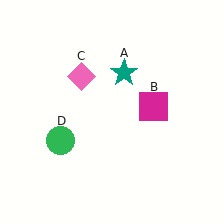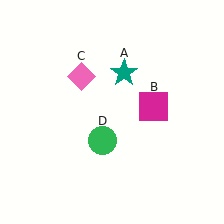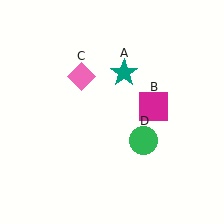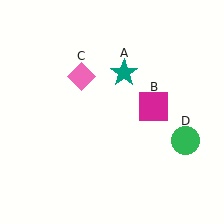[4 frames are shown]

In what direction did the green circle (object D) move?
The green circle (object D) moved right.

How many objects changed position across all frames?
1 object changed position: green circle (object D).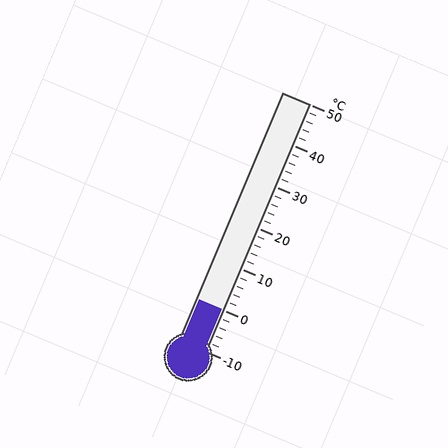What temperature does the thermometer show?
The thermometer shows approximately 0°C.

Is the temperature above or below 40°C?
The temperature is below 40°C.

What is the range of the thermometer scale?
The thermometer scale ranges from -10°C to 50°C.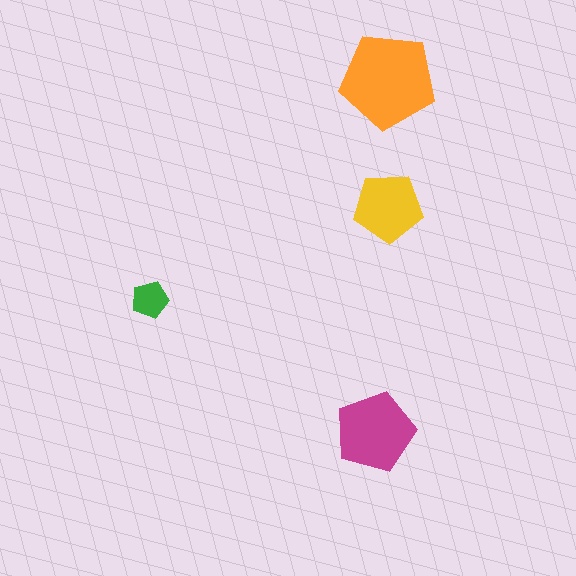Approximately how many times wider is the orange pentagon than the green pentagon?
About 2.5 times wider.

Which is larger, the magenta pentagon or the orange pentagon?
The orange one.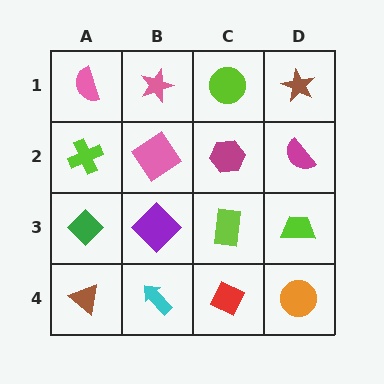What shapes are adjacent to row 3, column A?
A lime cross (row 2, column A), a brown triangle (row 4, column A), a purple diamond (row 3, column B).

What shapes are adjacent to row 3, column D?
A magenta semicircle (row 2, column D), an orange circle (row 4, column D), a lime rectangle (row 3, column C).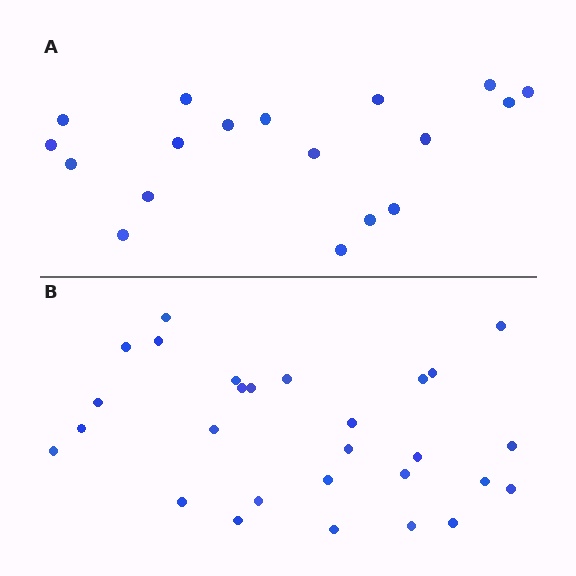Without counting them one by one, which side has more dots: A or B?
Region B (the bottom region) has more dots.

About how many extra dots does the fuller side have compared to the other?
Region B has roughly 10 or so more dots than region A.